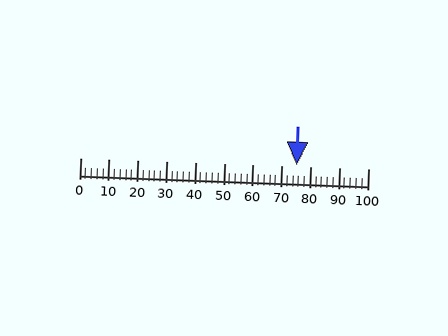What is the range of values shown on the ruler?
The ruler shows values from 0 to 100.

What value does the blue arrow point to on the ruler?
The blue arrow points to approximately 75.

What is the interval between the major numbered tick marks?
The major tick marks are spaced 10 units apart.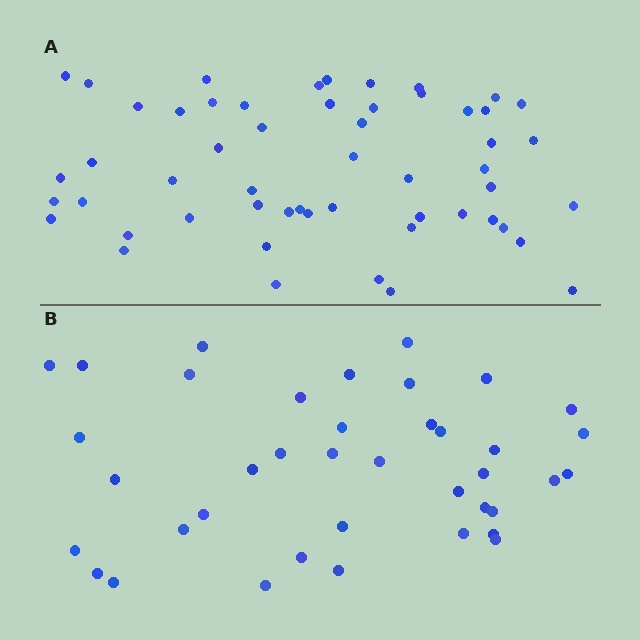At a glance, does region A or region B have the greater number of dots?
Region A (the top region) has more dots.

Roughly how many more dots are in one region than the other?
Region A has approximately 15 more dots than region B.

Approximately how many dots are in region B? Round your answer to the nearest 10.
About 40 dots. (The exact count is 39, which rounds to 40.)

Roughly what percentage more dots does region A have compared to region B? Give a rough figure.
About 40% more.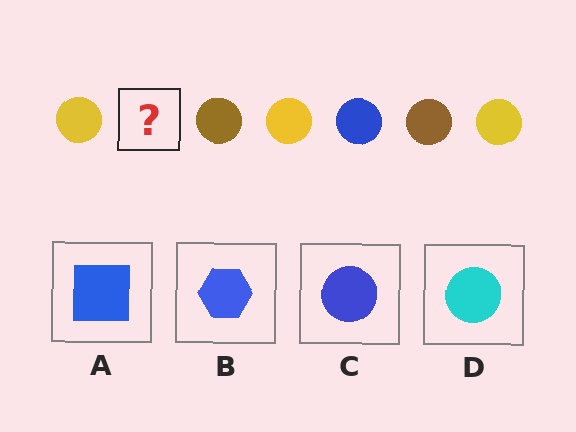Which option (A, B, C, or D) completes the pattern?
C.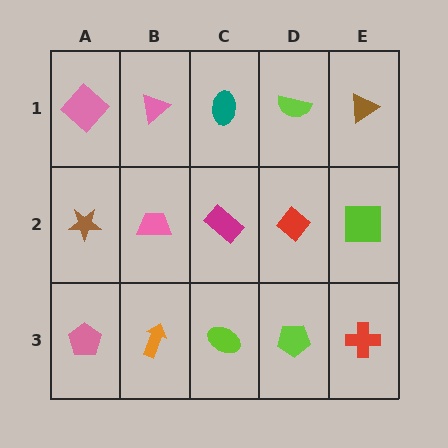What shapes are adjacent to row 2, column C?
A teal ellipse (row 1, column C), a lime ellipse (row 3, column C), a pink trapezoid (row 2, column B), a red diamond (row 2, column D).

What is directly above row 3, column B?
A pink trapezoid.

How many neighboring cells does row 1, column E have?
2.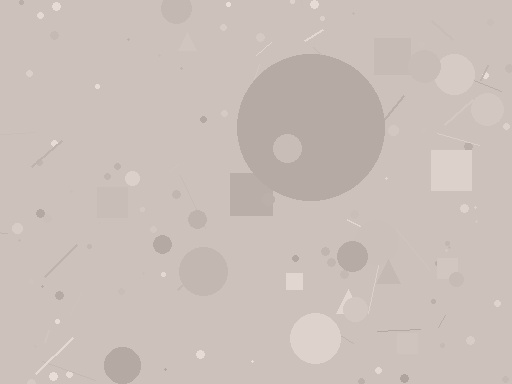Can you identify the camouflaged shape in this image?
The camouflaged shape is a circle.